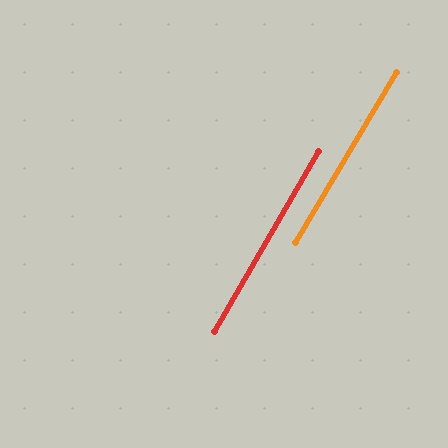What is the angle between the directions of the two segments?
Approximately 1 degree.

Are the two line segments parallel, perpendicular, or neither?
Parallel — their directions differ by only 0.9°.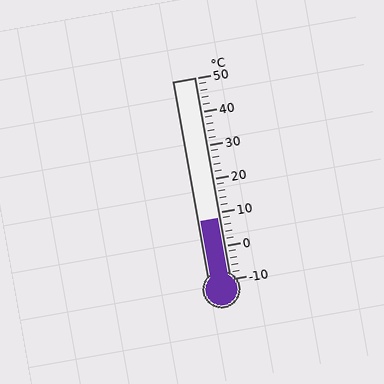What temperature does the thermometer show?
The thermometer shows approximately 8°C.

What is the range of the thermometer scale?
The thermometer scale ranges from -10°C to 50°C.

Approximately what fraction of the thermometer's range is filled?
The thermometer is filled to approximately 30% of its range.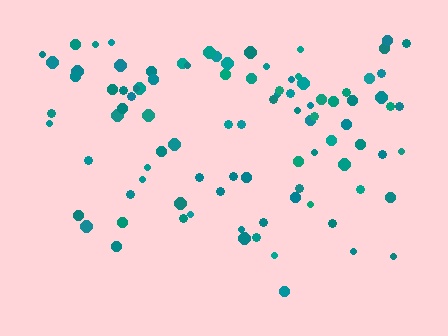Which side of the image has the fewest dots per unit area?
The bottom.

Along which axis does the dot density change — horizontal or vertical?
Vertical.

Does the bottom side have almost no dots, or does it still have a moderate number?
Still a moderate number, just noticeably fewer than the top.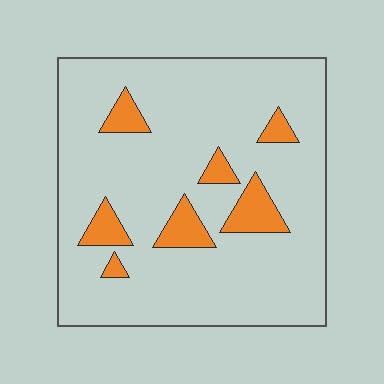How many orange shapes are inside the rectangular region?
7.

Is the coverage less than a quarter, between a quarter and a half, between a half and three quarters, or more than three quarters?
Less than a quarter.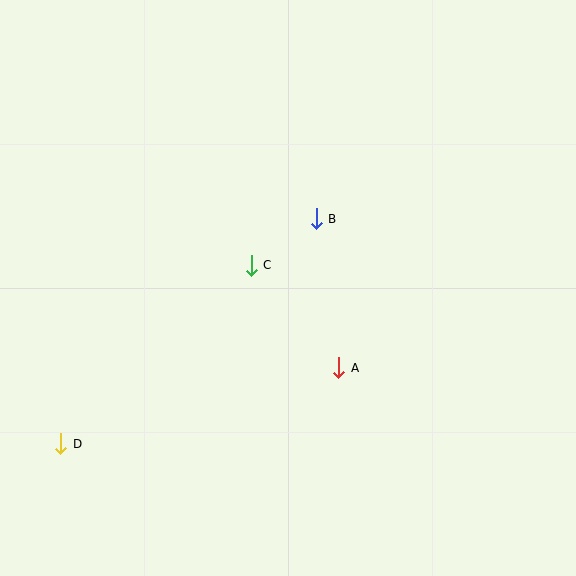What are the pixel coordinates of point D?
Point D is at (61, 444).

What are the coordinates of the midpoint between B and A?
The midpoint between B and A is at (327, 293).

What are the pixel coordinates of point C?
Point C is at (251, 265).